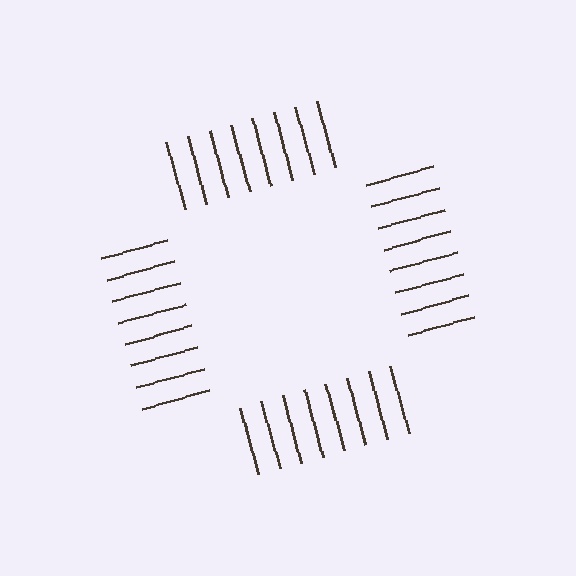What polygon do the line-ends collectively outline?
An illusory square — the line segments terminate on its edges but no continuous stroke is drawn.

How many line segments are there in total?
32 — 8 along each of the 4 edges.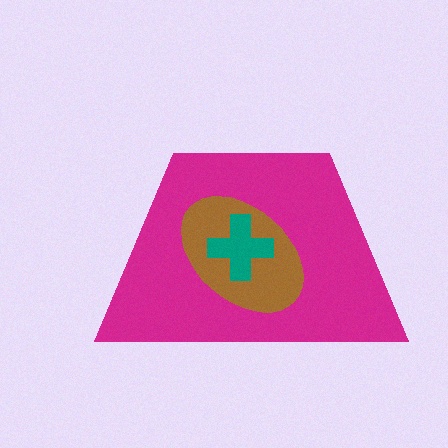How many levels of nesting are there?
3.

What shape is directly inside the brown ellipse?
The teal cross.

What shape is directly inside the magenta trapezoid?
The brown ellipse.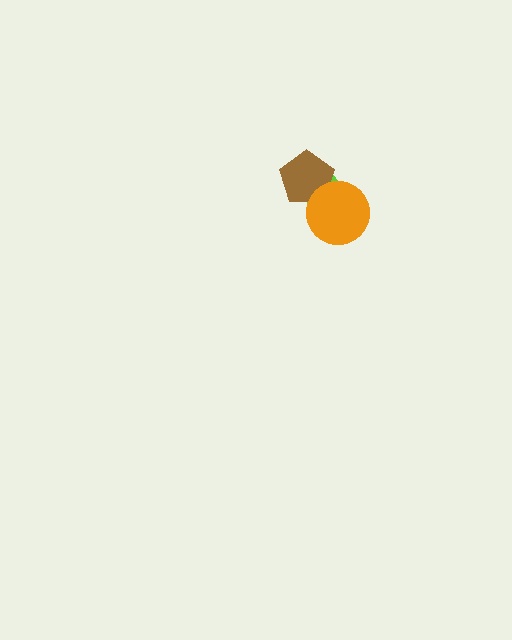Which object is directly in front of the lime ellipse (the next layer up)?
The brown pentagon is directly in front of the lime ellipse.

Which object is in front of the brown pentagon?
The orange circle is in front of the brown pentagon.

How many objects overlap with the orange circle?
2 objects overlap with the orange circle.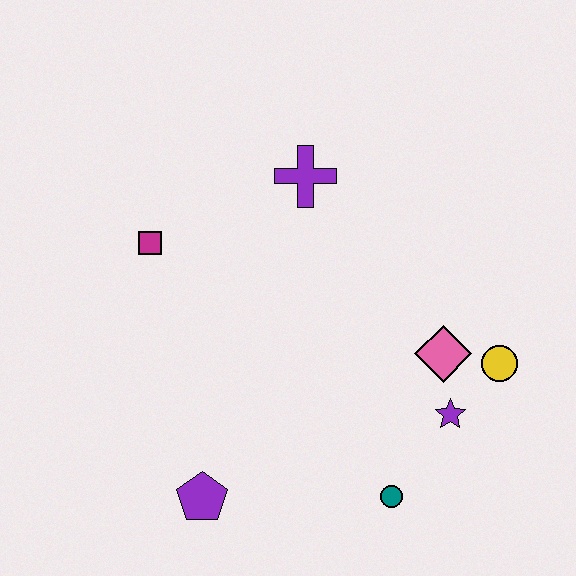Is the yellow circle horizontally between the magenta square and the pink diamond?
No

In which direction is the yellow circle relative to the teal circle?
The yellow circle is above the teal circle.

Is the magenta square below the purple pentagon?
No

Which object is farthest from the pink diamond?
The magenta square is farthest from the pink diamond.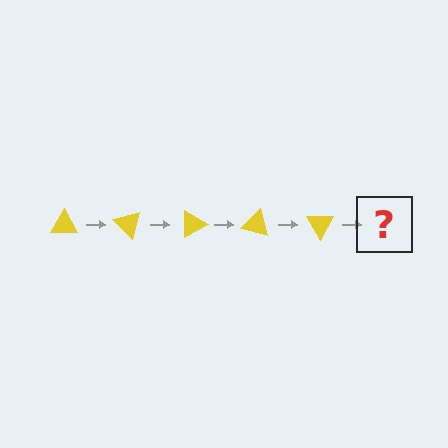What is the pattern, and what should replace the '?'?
The pattern is that the triangle rotates 45 degrees each step. The '?' should be a yellow triangle rotated 225 degrees.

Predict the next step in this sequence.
The next step is a yellow triangle rotated 225 degrees.